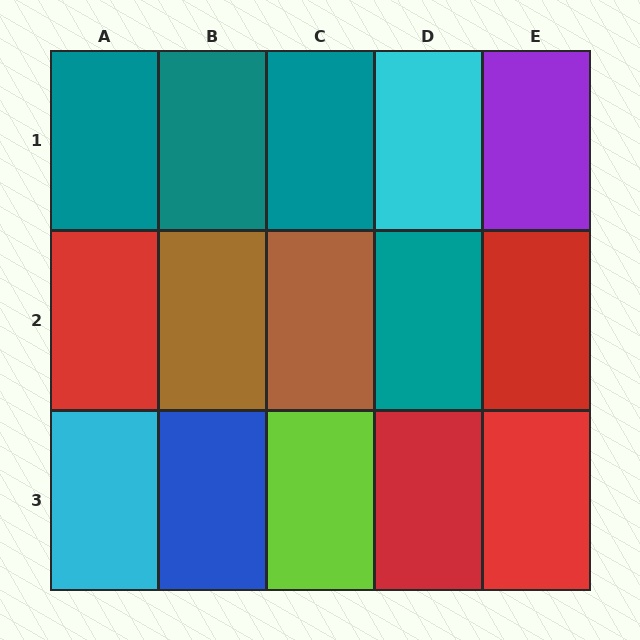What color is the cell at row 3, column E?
Red.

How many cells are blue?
1 cell is blue.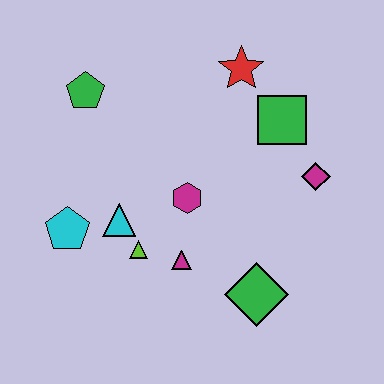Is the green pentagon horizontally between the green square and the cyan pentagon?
Yes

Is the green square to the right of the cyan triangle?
Yes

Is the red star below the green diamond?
No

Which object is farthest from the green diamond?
The green pentagon is farthest from the green diamond.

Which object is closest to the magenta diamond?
The green square is closest to the magenta diamond.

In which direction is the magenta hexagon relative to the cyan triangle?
The magenta hexagon is to the right of the cyan triangle.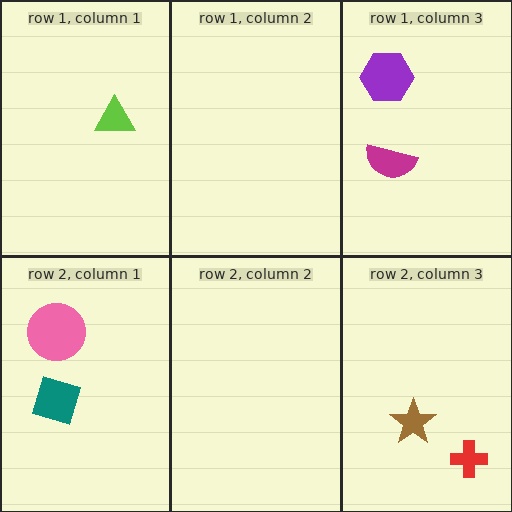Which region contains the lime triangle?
The row 1, column 1 region.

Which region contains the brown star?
The row 2, column 3 region.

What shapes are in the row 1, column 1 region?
The lime triangle.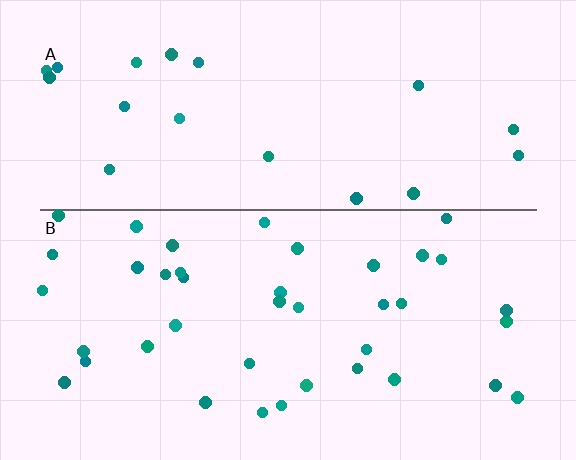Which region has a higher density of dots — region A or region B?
B (the bottom).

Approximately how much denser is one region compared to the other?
Approximately 2.0× — region B over region A.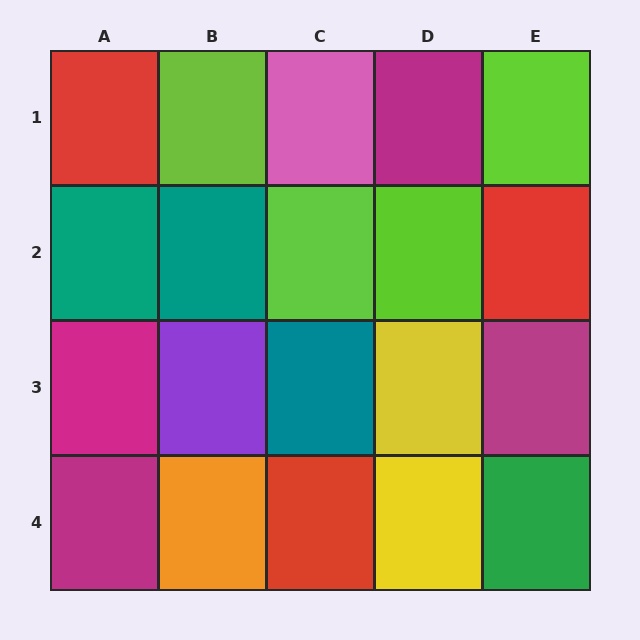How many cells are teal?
3 cells are teal.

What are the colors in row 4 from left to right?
Magenta, orange, red, yellow, green.